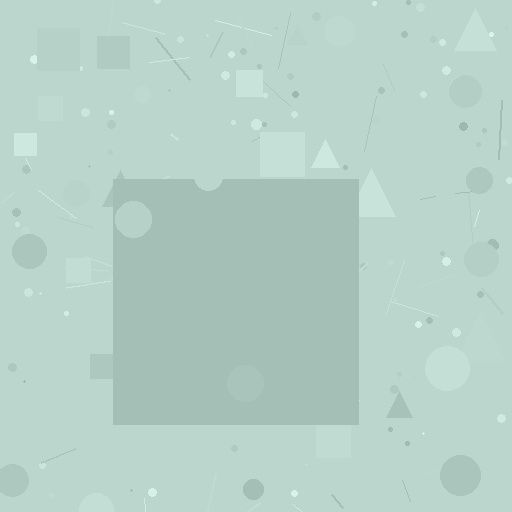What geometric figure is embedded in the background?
A square is embedded in the background.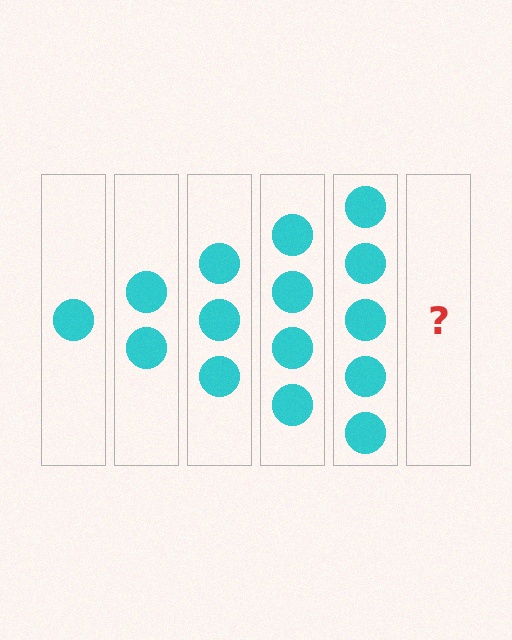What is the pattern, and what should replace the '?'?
The pattern is that each step adds one more circle. The '?' should be 6 circles.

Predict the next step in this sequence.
The next step is 6 circles.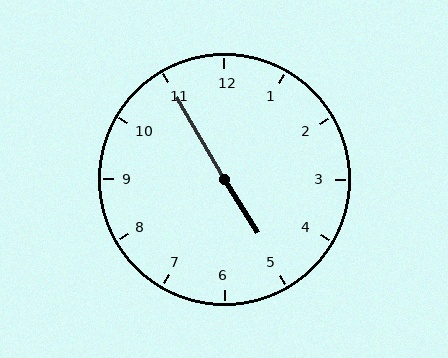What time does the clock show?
4:55.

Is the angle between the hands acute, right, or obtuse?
It is obtuse.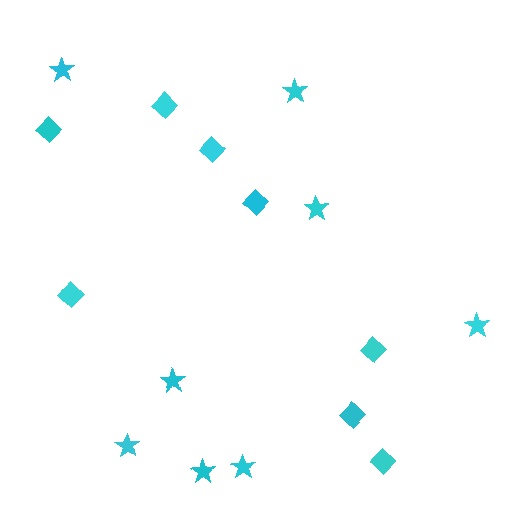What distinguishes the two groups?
There are 2 groups: one group of diamonds (8) and one group of stars (8).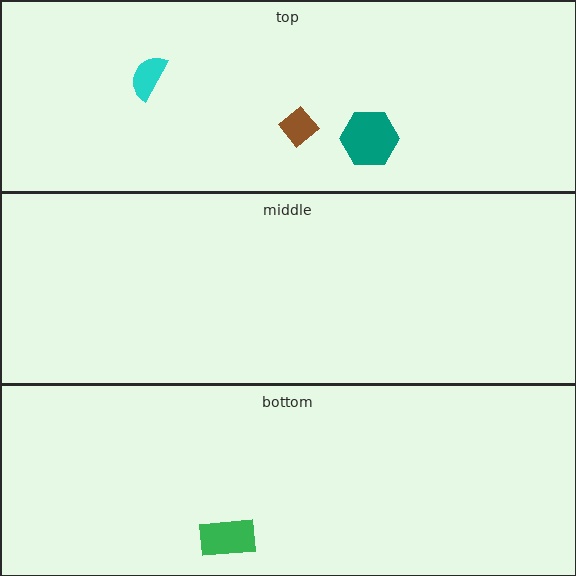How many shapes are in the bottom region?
1.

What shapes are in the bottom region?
The green rectangle.